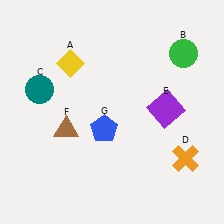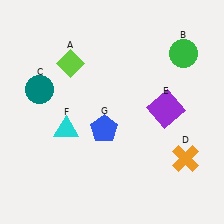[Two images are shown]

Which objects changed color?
A changed from yellow to lime. F changed from brown to cyan.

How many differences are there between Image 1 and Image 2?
There are 2 differences between the two images.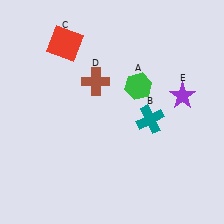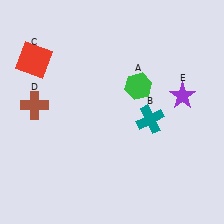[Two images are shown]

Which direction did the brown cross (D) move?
The brown cross (D) moved left.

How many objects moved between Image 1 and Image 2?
2 objects moved between the two images.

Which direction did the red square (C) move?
The red square (C) moved left.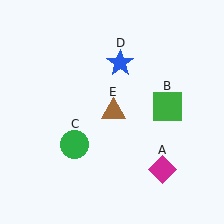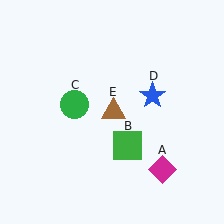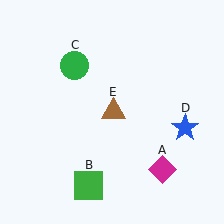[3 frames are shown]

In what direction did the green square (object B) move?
The green square (object B) moved down and to the left.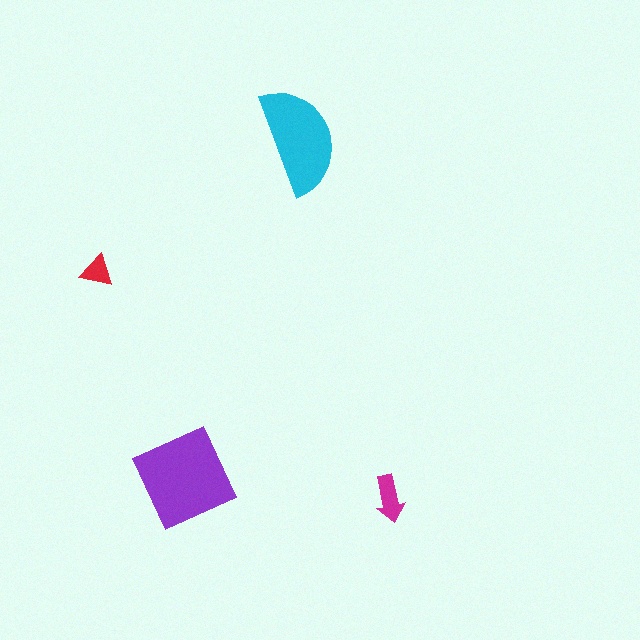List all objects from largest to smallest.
The purple square, the cyan semicircle, the magenta arrow, the red triangle.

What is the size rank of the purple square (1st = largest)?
1st.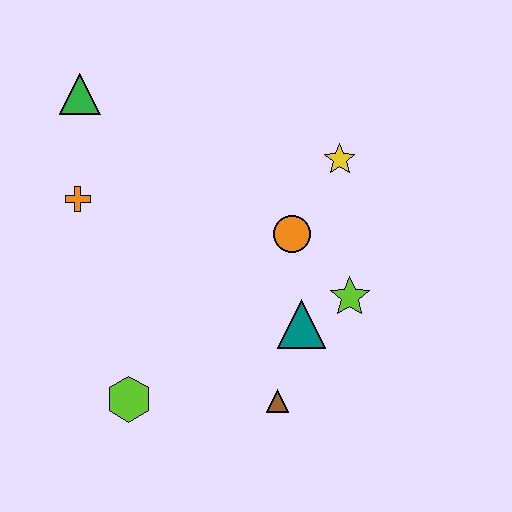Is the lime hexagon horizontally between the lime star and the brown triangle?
No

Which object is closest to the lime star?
The teal triangle is closest to the lime star.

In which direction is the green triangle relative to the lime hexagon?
The green triangle is above the lime hexagon.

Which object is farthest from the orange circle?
The green triangle is farthest from the orange circle.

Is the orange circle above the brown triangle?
Yes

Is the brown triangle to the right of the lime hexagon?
Yes